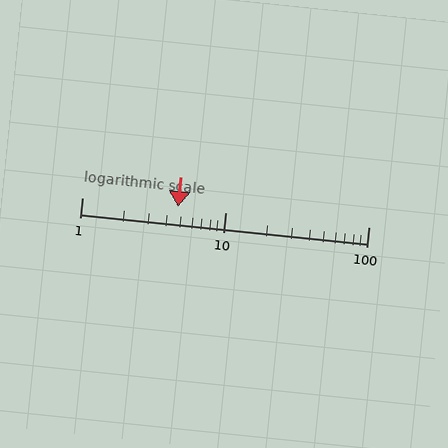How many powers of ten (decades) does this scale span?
The scale spans 2 decades, from 1 to 100.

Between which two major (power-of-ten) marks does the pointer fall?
The pointer is between 1 and 10.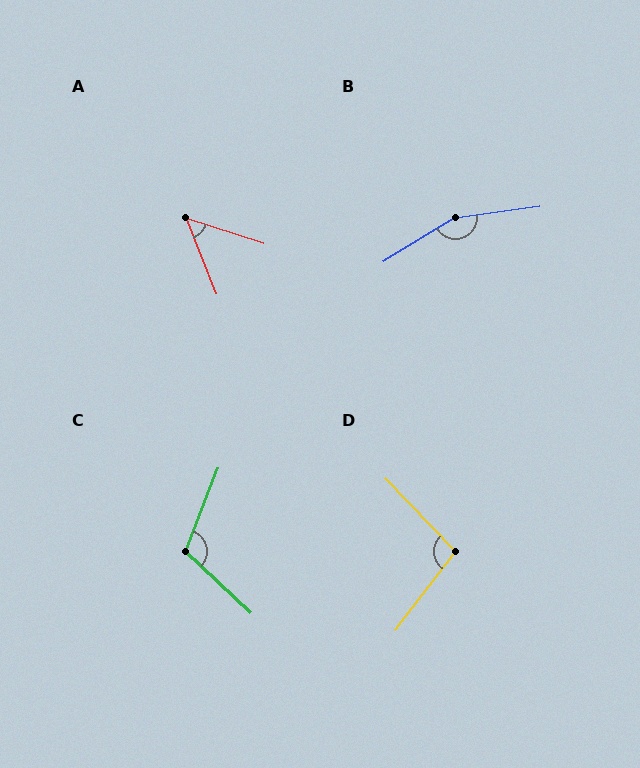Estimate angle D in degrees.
Approximately 99 degrees.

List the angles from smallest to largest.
A (50°), D (99°), C (112°), B (156°).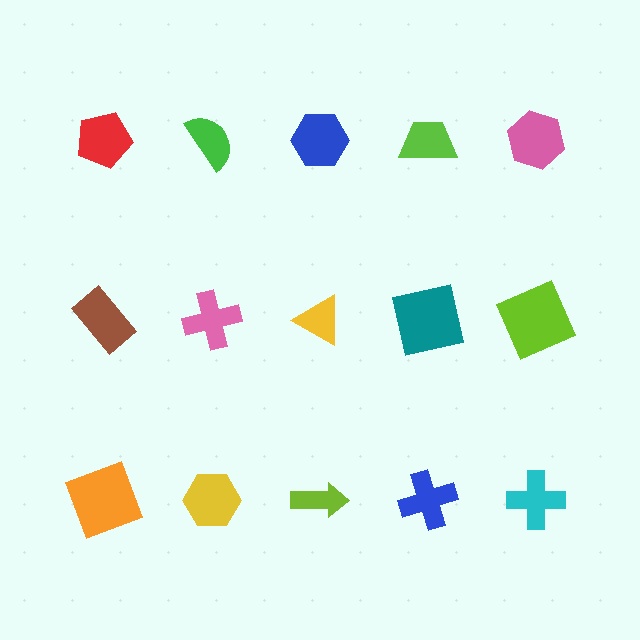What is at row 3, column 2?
A yellow hexagon.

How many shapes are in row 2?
5 shapes.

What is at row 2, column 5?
A lime square.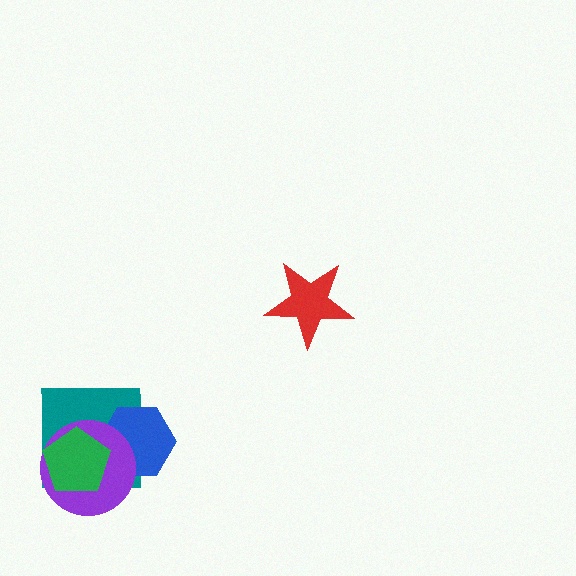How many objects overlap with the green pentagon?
3 objects overlap with the green pentagon.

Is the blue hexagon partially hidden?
Yes, it is partially covered by another shape.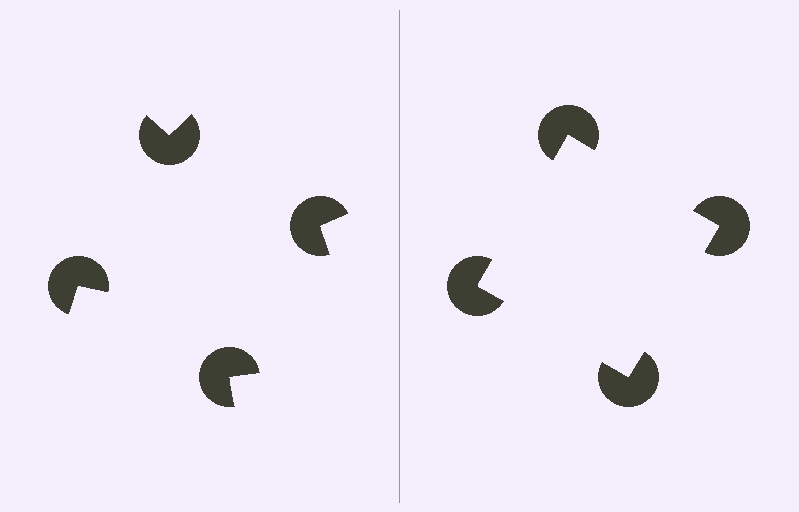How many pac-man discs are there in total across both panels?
8 — 4 on each side.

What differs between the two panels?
The pac-man discs are positioned identically on both sides; only the wedge orientations differ. On the right they align to a square; on the left they are misaligned.